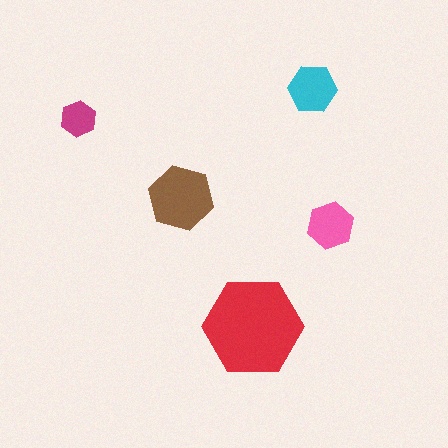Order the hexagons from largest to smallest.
the red one, the brown one, the cyan one, the pink one, the magenta one.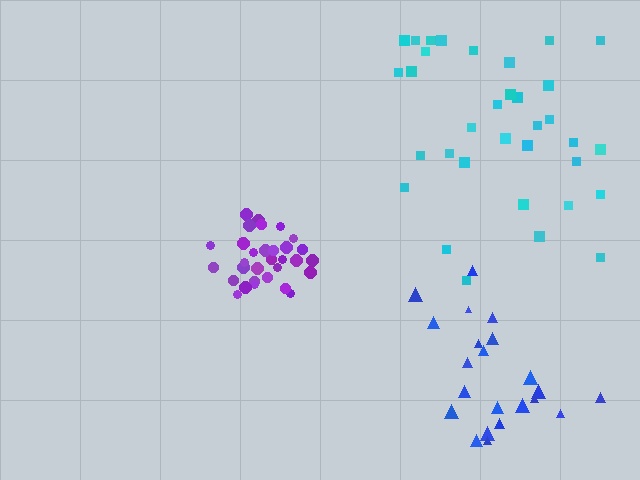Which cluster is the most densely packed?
Purple.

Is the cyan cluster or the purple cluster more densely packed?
Purple.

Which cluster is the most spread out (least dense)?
Cyan.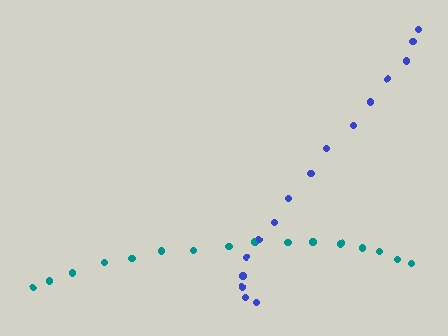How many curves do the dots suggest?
There are 2 distinct paths.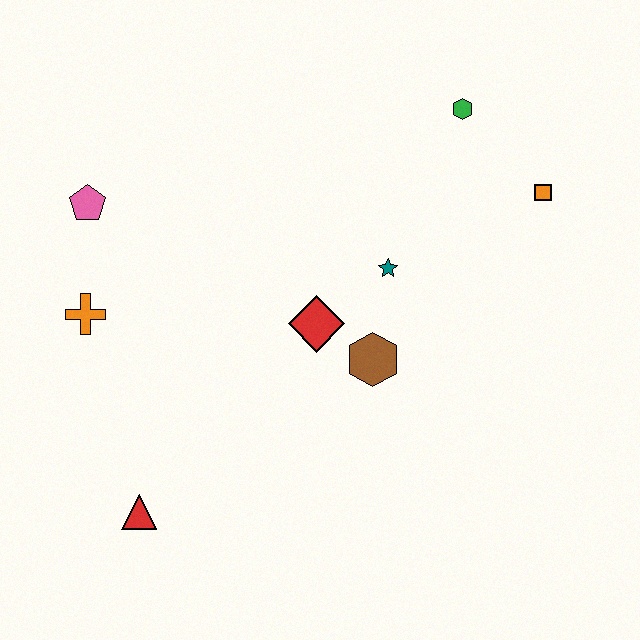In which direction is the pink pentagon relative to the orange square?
The pink pentagon is to the left of the orange square.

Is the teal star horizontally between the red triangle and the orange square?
Yes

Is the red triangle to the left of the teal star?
Yes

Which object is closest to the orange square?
The green hexagon is closest to the orange square.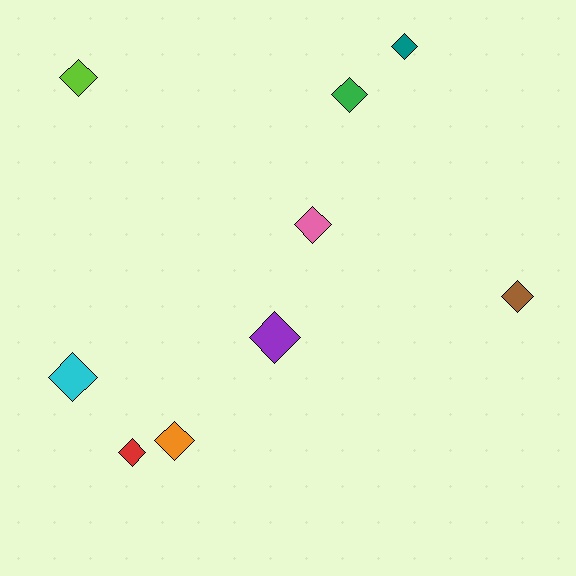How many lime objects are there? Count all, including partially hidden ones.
There is 1 lime object.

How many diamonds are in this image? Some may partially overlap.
There are 9 diamonds.